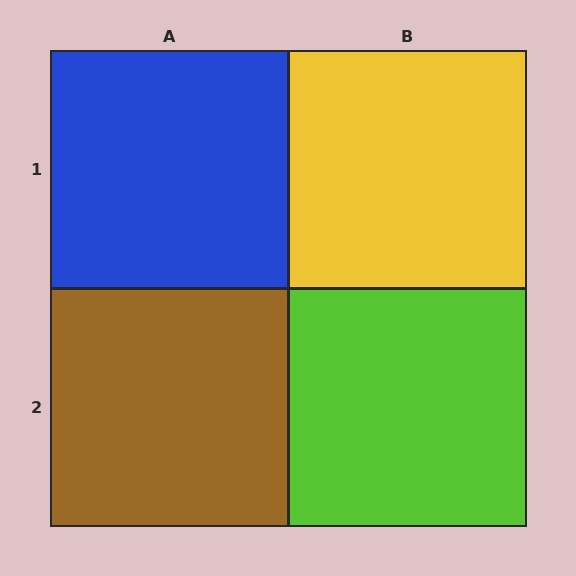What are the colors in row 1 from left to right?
Blue, yellow.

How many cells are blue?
1 cell is blue.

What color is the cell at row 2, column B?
Lime.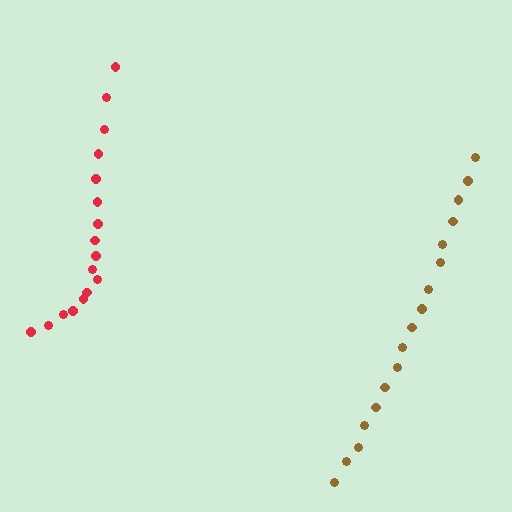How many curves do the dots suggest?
There are 2 distinct paths.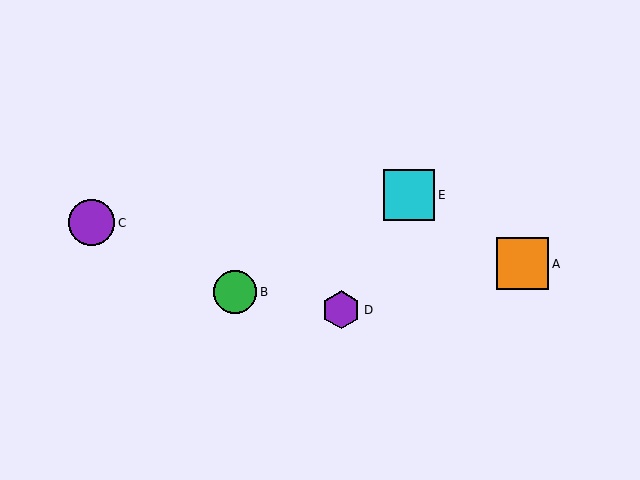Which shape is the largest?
The orange square (labeled A) is the largest.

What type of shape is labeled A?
Shape A is an orange square.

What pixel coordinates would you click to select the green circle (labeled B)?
Click at (235, 292) to select the green circle B.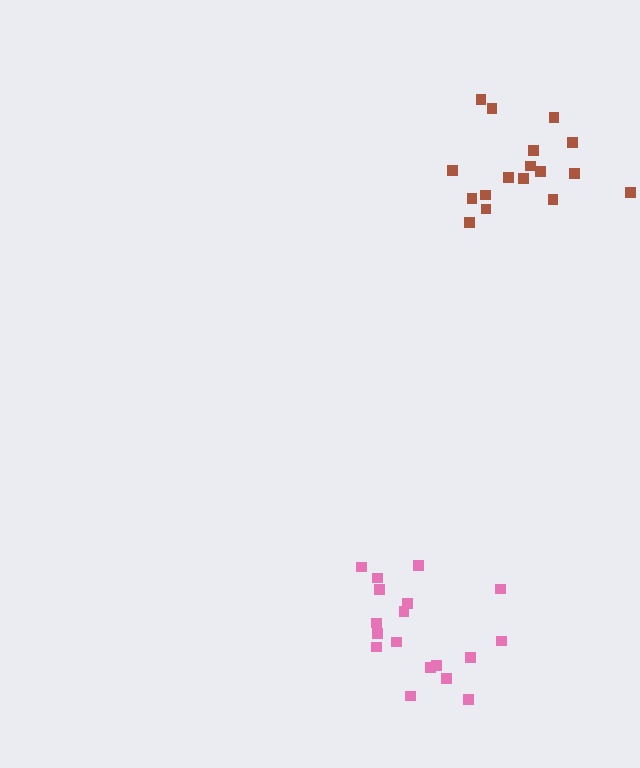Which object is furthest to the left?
The pink cluster is leftmost.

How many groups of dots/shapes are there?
There are 2 groups.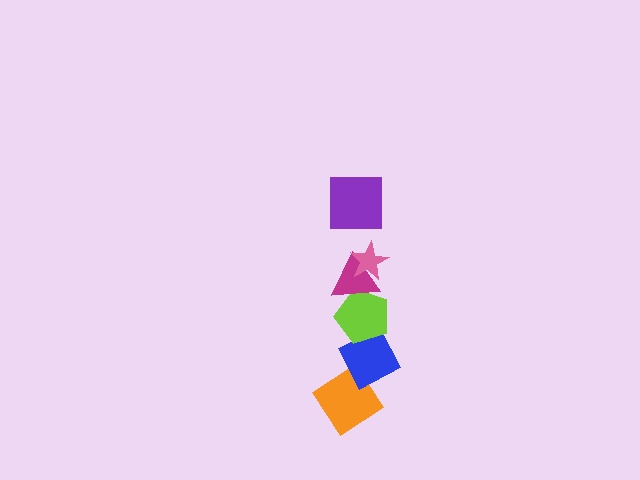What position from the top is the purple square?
The purple square is 1st from the top.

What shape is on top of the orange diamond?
The blue diamond is on top of the orange diamond.